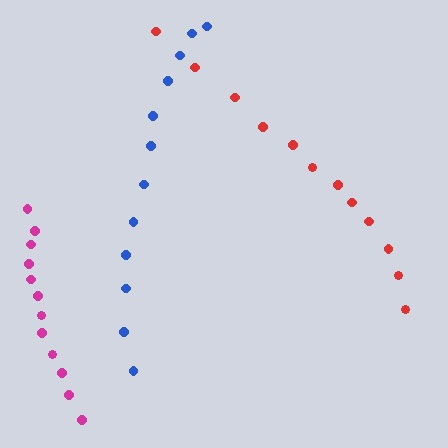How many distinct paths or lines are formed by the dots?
There are 3 distinct paths.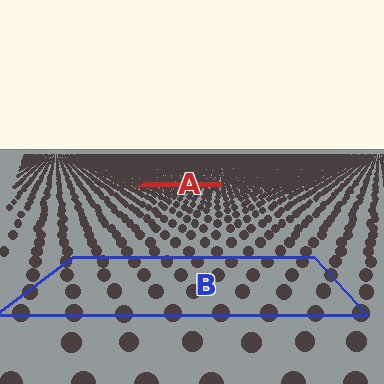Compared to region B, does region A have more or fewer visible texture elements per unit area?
Region A has more texture elements per unit area — they are packed more densely because it is farther away.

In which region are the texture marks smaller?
The texture marks are smaller in region A, because it is farther away.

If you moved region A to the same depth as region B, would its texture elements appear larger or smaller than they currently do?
They would appear larger. At a closer depth, the same texture elements are projected at a bigger on-screen size.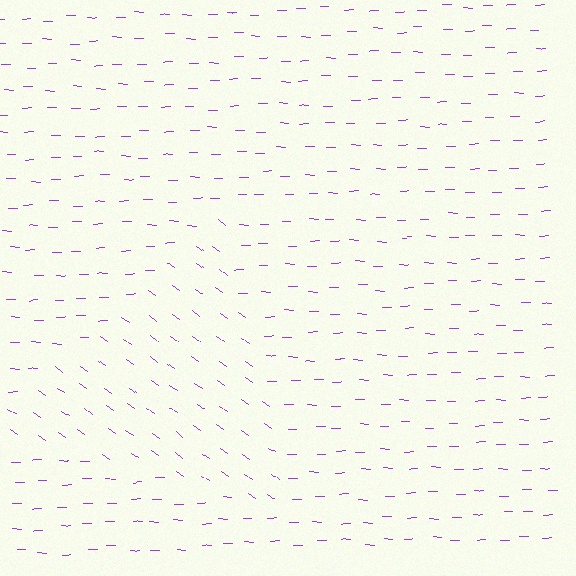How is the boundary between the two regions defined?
The boundary is defined purely by a change in line orientation (approximately 35 degrees difference). All lines are the same color and thickness.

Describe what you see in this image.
The image is filled with small purple line segments. A triangle region in the image has lines oriented differently from the surrounding lines, creating a visible texture boundary.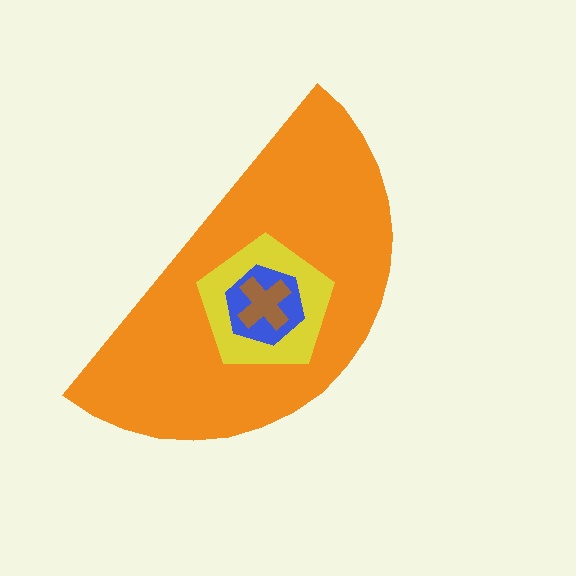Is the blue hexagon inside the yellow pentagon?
Yes.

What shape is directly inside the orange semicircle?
The yellow pentagon.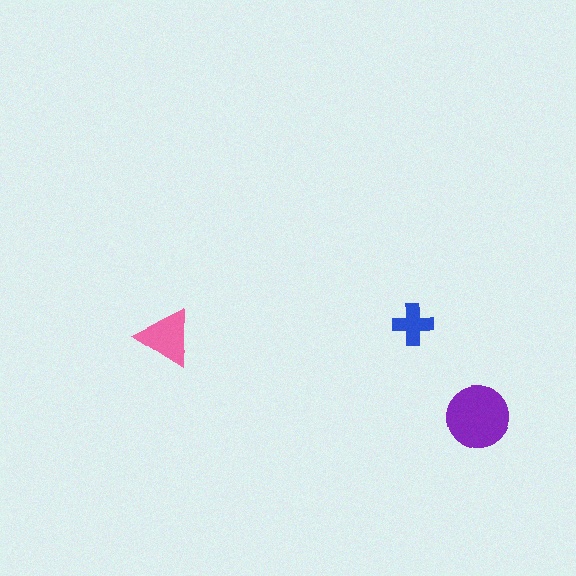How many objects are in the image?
There are 3 objects in the image.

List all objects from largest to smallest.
The purple circle, the pink triangle, the blue cross.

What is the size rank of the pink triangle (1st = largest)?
2nd.